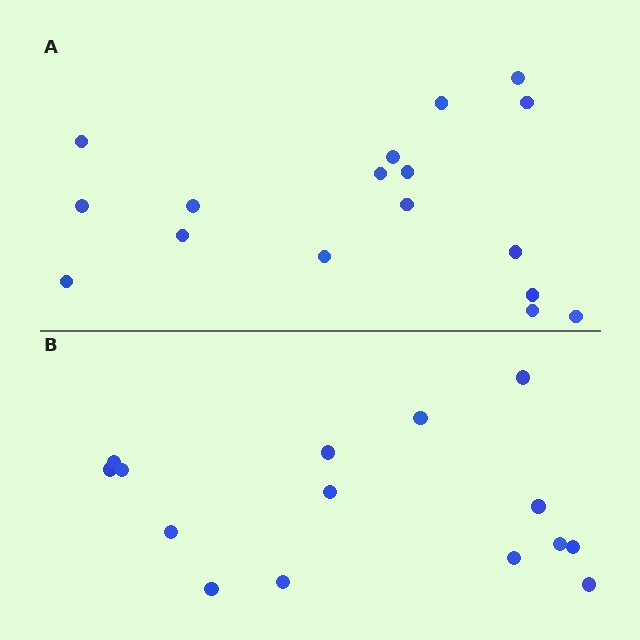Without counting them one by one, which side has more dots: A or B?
Region A (the top region) has more dots.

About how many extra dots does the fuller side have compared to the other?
Region A has just a few more — roughly 2 or 3 more dots than region B.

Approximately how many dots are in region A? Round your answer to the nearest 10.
About 20 dots. (The exact count is 17, which rounds to 20.)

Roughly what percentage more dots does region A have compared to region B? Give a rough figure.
About 15% more.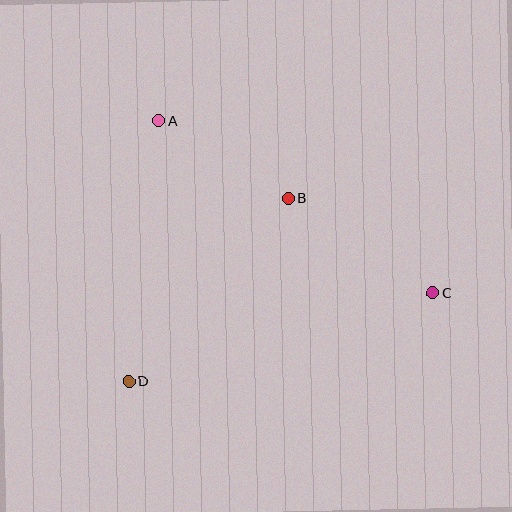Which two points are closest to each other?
Points A and B are closest to each other.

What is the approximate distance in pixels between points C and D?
The distance between C and D is approximately 316 pixels.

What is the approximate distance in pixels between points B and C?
The distance between B and C is approximately 173 pixels.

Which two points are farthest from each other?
Points A and C are farthest from each other.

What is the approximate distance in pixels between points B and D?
The distance between B and D is approximately 243 pixels.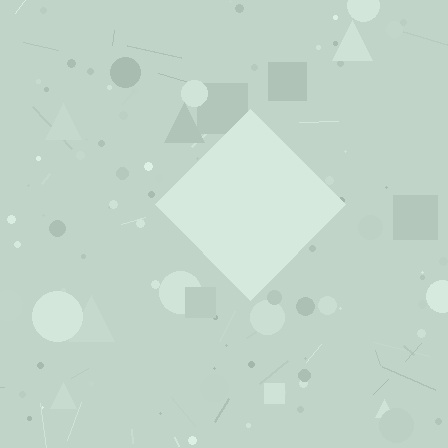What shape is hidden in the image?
A diamond is hidden in the image.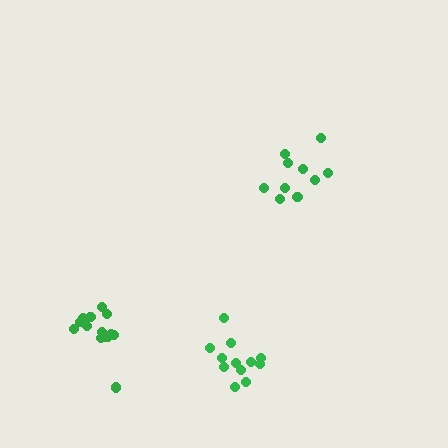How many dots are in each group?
Group 1: 10 dots, Group 2: 12 dots, Group 3: 14 dots (36 total).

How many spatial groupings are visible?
There are 3 spatial groupings.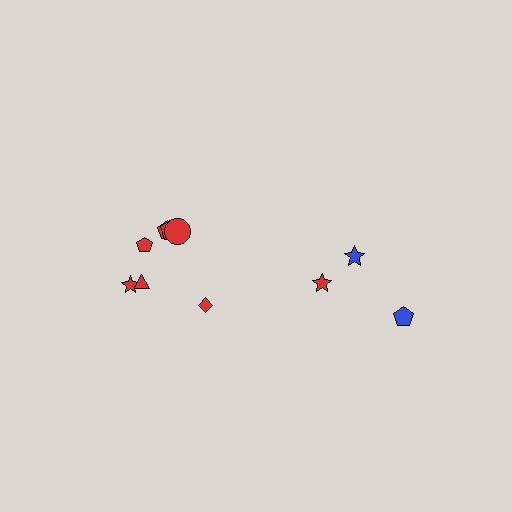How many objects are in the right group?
There are 3 objects.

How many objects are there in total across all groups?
There are 10 objects.